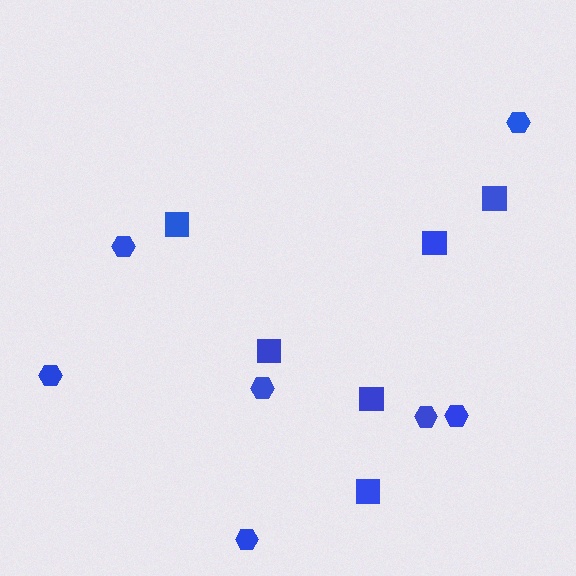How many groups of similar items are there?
There are 2 groups: one group of hexagons (7) and one group of squares (6).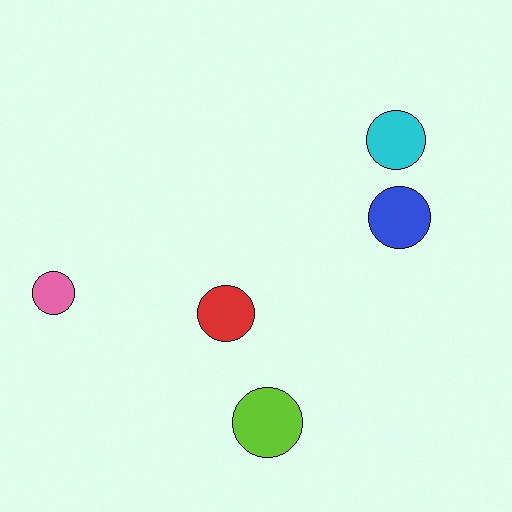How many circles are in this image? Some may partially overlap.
There are 5 circles.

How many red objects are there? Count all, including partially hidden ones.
There is 1 red object.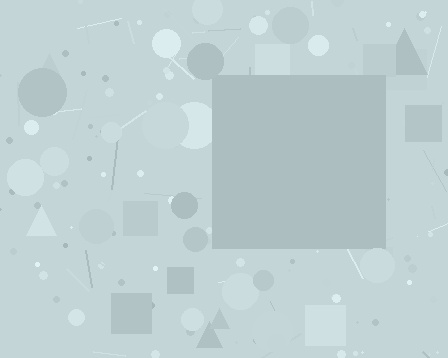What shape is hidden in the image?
A square is hidden in the image.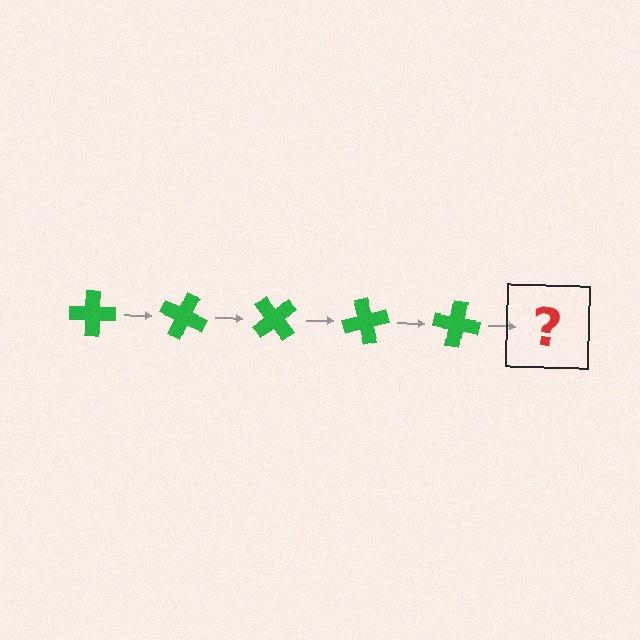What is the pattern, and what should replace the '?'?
The pattern is that the cross rotates 25 degrees each step. The '?' should be a green cross rotated 125 degrees.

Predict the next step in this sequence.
The next step is a green cross rotated 125 degrees.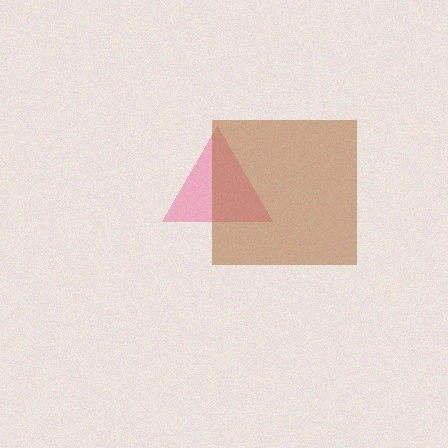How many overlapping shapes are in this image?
There are 2 overlapping shapes in the image.